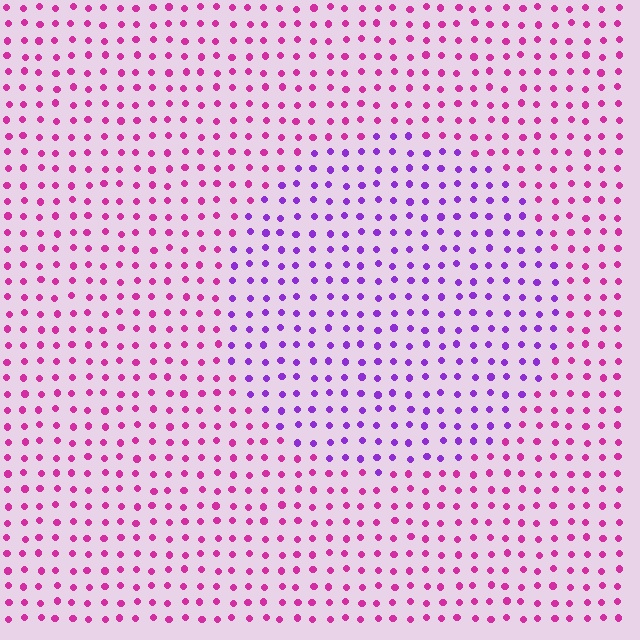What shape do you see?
I see a circle.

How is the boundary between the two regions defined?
The boundary is defined purely by a slight shift in hue (about 43 degrees). Spacing, size, and orientation are identical on both sides.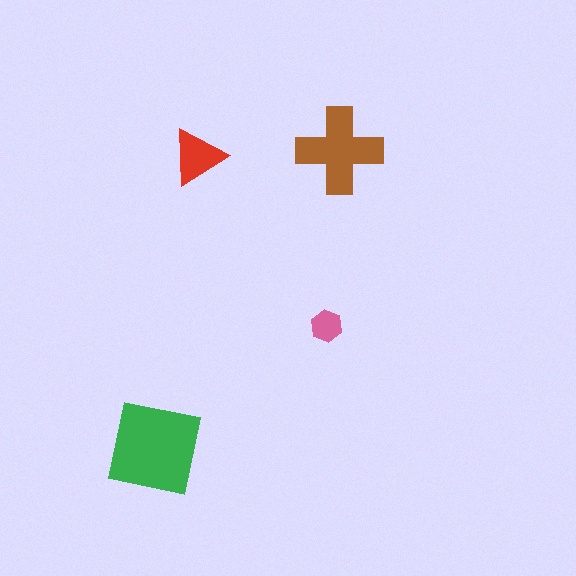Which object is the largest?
The green square.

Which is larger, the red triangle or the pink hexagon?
The red triangle.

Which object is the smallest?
The pink hexagon.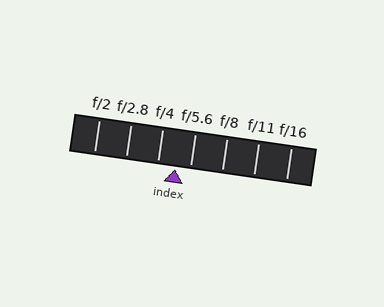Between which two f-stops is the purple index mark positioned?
The index mark is between f/4 and f/5.6.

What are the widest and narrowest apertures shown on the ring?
The widest aperture shown is f/2 and the narrowest is f/16.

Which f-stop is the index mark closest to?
The index mark is closest to f/5.6.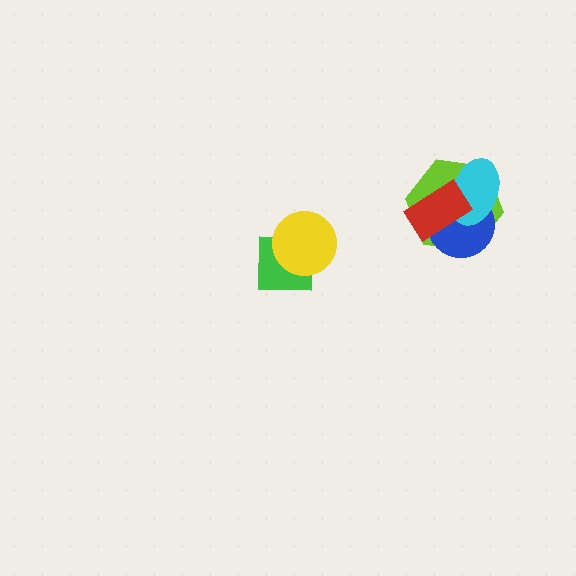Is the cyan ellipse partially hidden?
Yes, it is partially covered by another shape.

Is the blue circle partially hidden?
Yes, it is partially covered by another shape.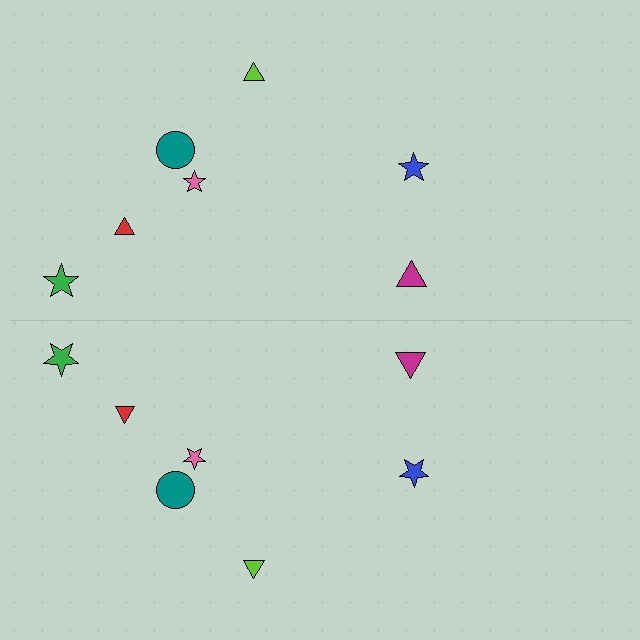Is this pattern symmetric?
Yes, this pattern has bilateral (reflection) symmetry.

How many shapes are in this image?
There are 14 shapes in this image.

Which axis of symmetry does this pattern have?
The pattern has a horizontal axis of symmetry running through the center of the image.